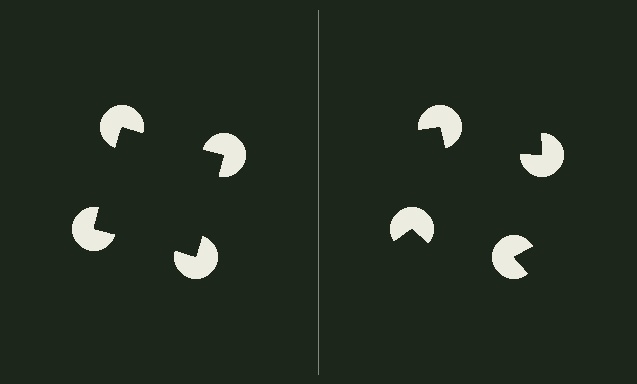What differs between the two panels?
The pac-man discs are positioned identically on both sides; only the wedge orientations differ. On the left they align to a square; on the right they are misaligned.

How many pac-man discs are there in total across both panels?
8 — 4 on each side.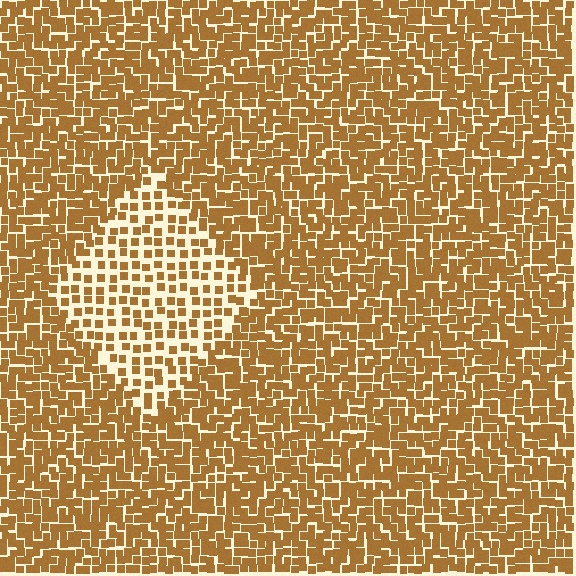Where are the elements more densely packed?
The elements are more densely packed outside the diamond boundary.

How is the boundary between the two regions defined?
The boundary is defined by a change in element density (approximately 2.0x ratio). All elements are the same color, size, and shape.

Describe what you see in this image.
The image contains small brown elements arranged at two different densities. A diamond-shaped region is visible where the elements are less densely packed than the surrounding area.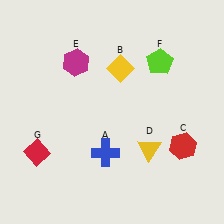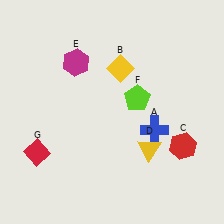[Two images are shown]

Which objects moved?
The objects that moved are: the blue cross (A), the lime pentagon (F).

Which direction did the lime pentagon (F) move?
The lime pentagon (F) moved down.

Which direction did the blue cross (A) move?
The blue cross (A) moved right.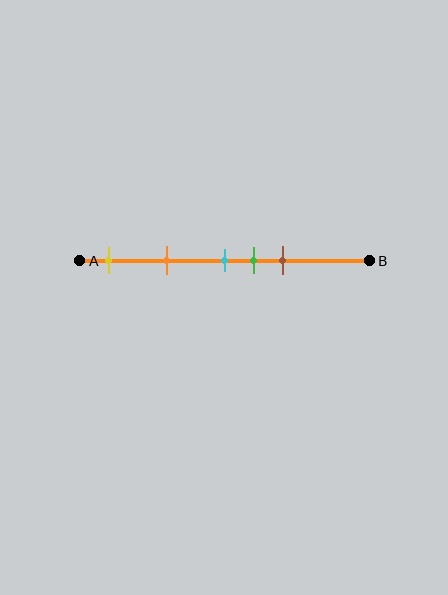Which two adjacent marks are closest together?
The cyan and green marks are the closest adjacent pair.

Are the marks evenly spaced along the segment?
No, the marks are not evenly spaced.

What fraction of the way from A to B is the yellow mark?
The yellow mark is approximately 10% (0.1) of the way from A to B.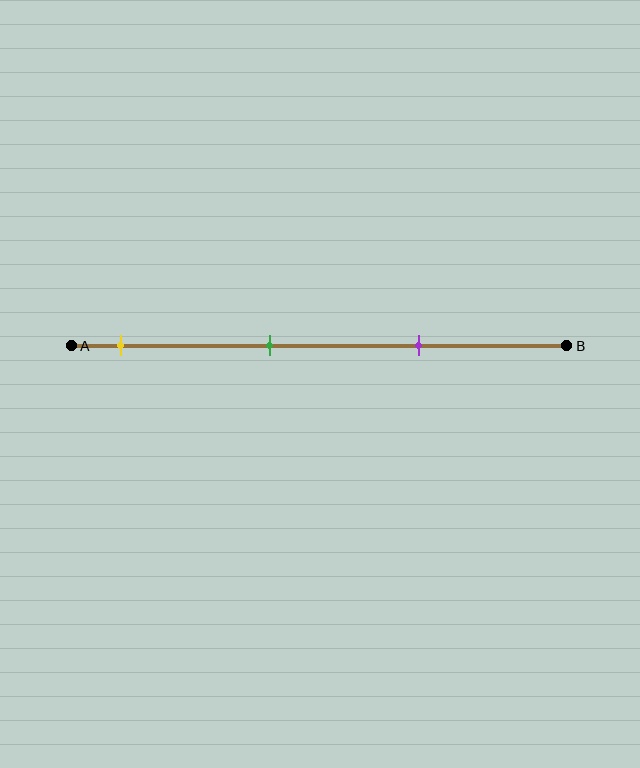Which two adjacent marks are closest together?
The green and purple marks are the closest adjacent pair.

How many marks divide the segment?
There are 3 marks dividing the segment.